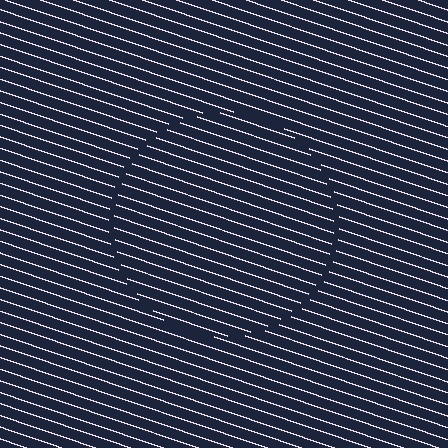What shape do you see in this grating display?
An illusory circle. The interior of the shape contains the same grating, shifted by half a period — the contour is defined by the phase discontinuity where line-ends from the inner and outer gratings abut.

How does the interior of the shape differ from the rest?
The interior of the shape contains the same grating, shifted by half a period — the contour is defined by the phase discontinuity where line-ends from the inner and outer gratings abut.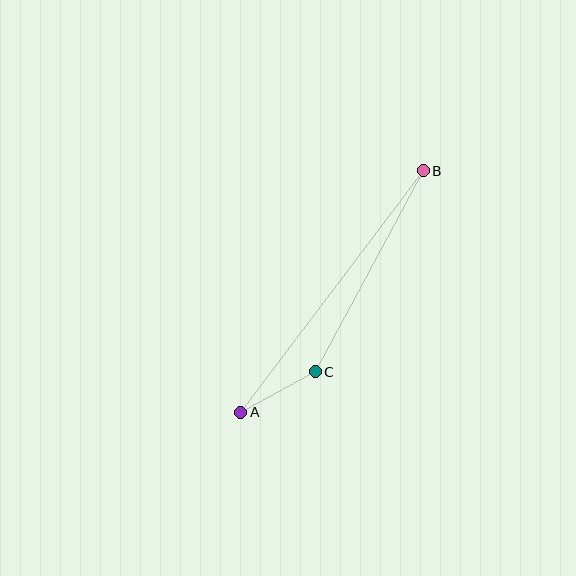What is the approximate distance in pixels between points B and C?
The distance between B and C is approximately 229 pixels.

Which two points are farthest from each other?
Points A and B are farthest from each other.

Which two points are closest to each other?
Points A and C are closest to each other.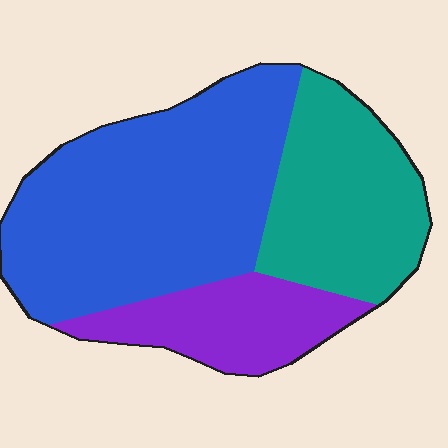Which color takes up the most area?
Blue, at roughly 50%.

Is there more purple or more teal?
Teal.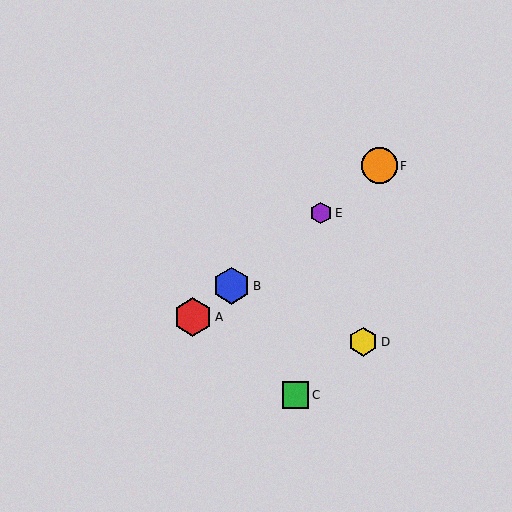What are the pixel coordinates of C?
Object C is at (296, 395).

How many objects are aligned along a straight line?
4 objects (A, B, E, F) are aligned along a straight line.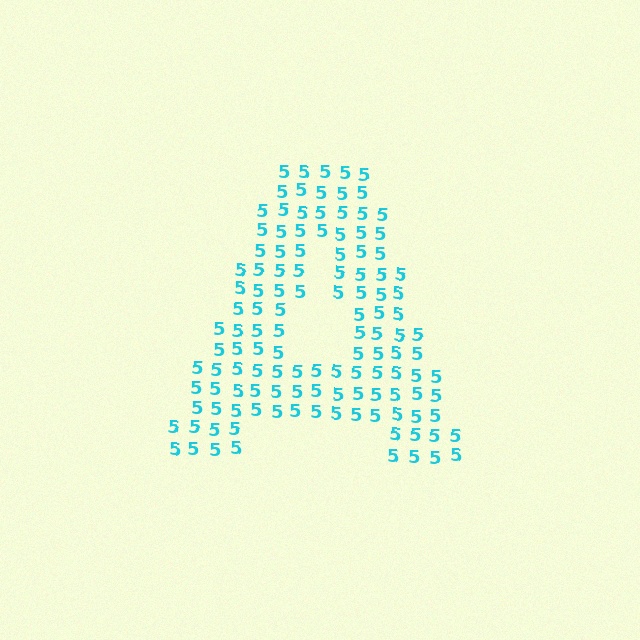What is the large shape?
The large shape is the letter A.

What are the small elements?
The small elements are digit 5's.